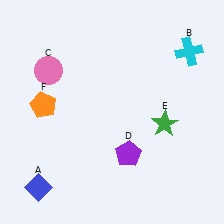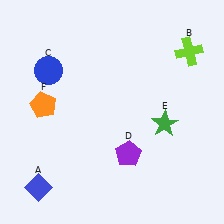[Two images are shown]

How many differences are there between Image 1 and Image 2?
There are 2 differences between the two images.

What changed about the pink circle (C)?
In Image 1, C is pink. In Image 2, it changed to blue.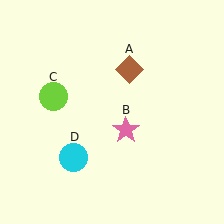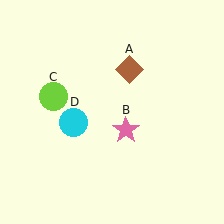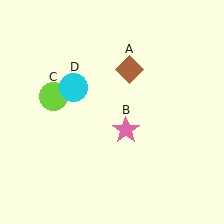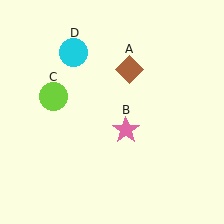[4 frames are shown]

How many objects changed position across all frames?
1 object changed position: cyan circle (object D).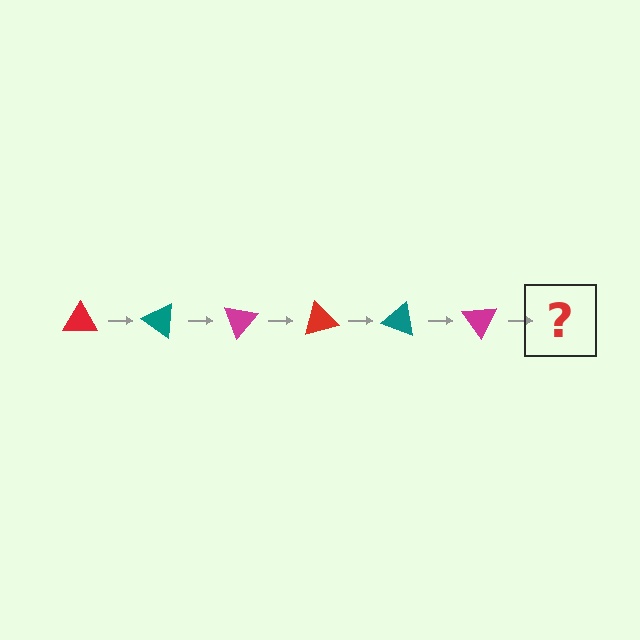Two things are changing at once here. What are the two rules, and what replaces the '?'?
The two rules are that it rotates 35 degrees each step and the color cycles through red, teal, and magenta. The '?' should be a red triangle, rotated 210 degrees from the start.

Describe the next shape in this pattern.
It should be a red triangle, rotated 210 degrees from the start.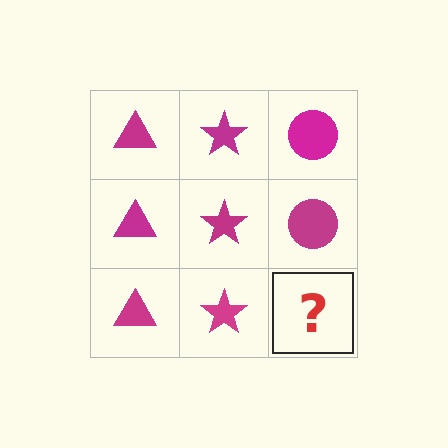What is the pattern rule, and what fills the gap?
The rule is that each column has a consistent shape. The gap should be filled with a magenta circle.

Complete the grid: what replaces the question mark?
The question mark should be replaced with a magenta circle.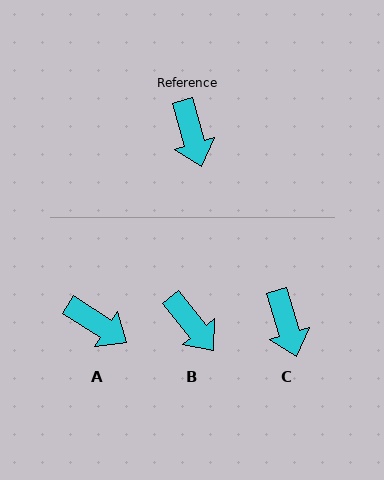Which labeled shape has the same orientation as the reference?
C.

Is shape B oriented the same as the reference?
No, it is off by about 23 degrees.